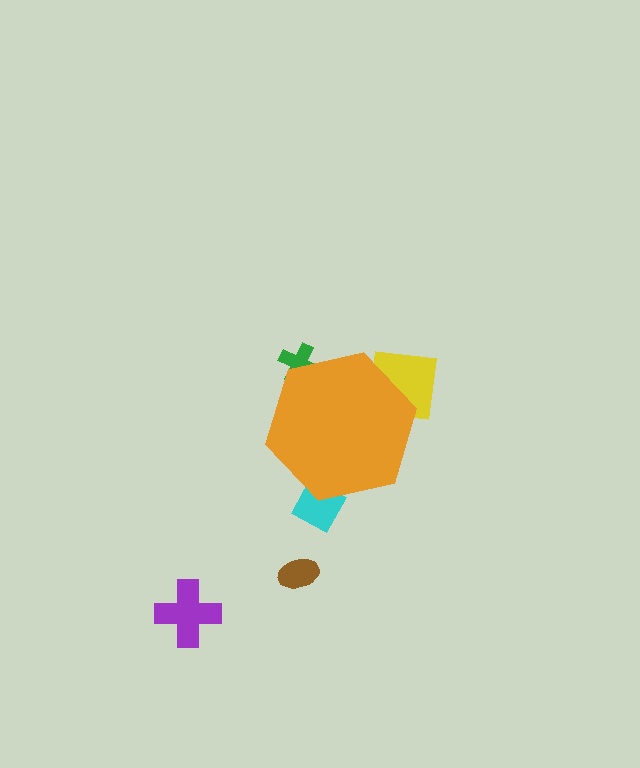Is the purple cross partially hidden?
No, the purple cross is fully visible.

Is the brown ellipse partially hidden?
No, the brown ellipse is fully visible.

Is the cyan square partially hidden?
Yes, the cyan square is partially hidden behind the orange hexagon.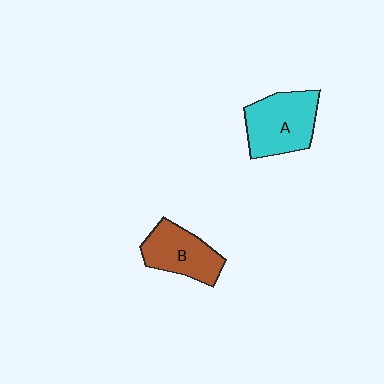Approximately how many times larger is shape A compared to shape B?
Approximately 1.2 times.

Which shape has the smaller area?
Shape B (brown).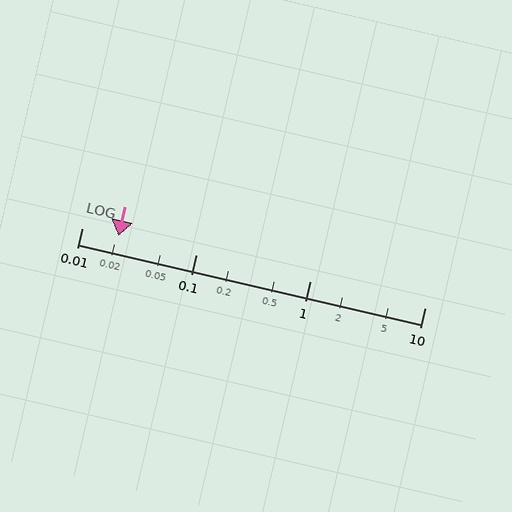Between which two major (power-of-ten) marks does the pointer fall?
The pointer is between 0.01 and 0.1.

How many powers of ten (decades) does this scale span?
The scale spans 3 decades, from 0.01 to 10.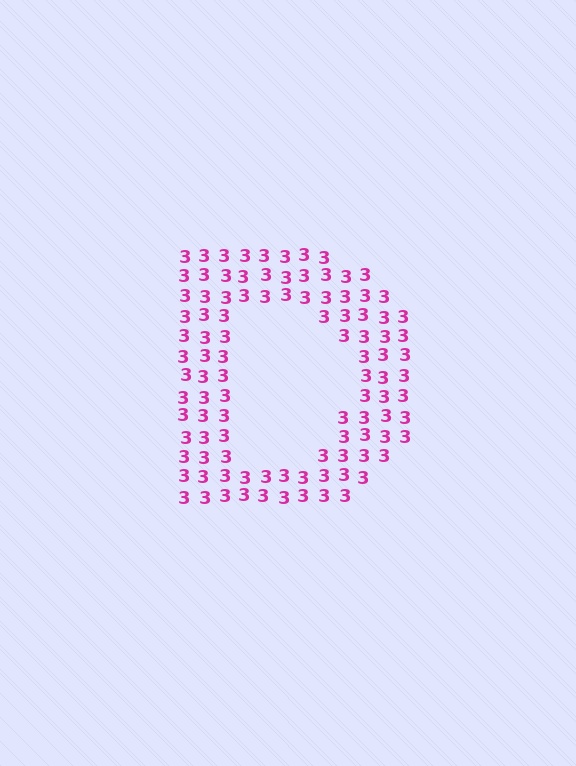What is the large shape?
The large shape is the letter D.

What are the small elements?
The small elements are digit 3's.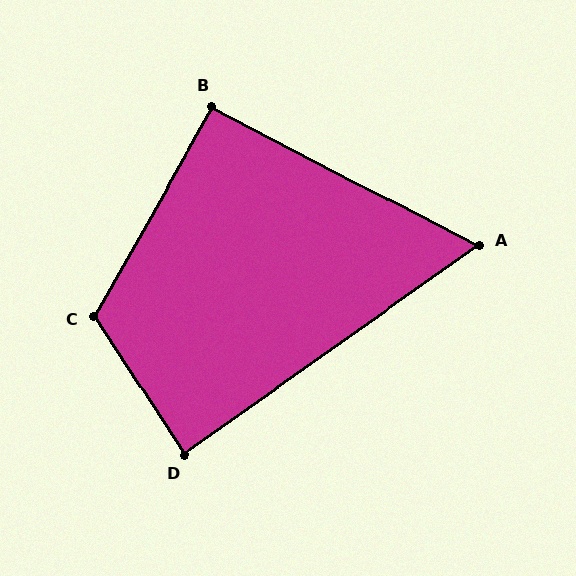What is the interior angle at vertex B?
Approximately 92 degrees (approximately right).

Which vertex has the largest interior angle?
C, at approximately 117 degrees.